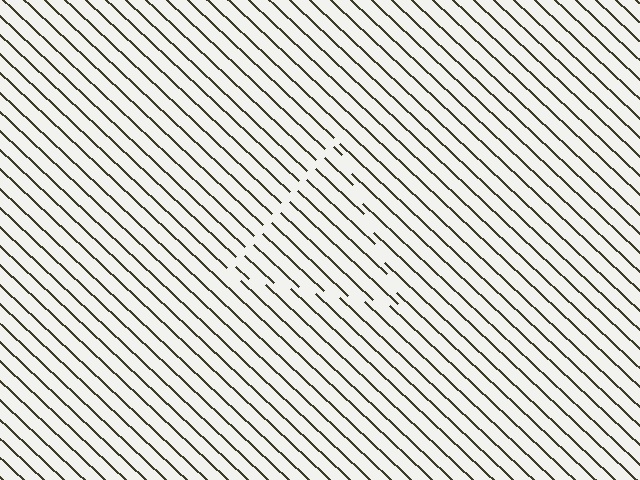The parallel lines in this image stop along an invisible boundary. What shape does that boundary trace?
An illusory triangle. The interior of the shape contains the same grating, shifted by half a period — the contour is defined by the phase discontinuity where line-ends from the inner and outer gratings abut.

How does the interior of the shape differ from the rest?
The interior of the shape contains the same grating, shifted by half a period — the contour is defined by the phase discontinuity where line-ends from the inner and outer gratings abut.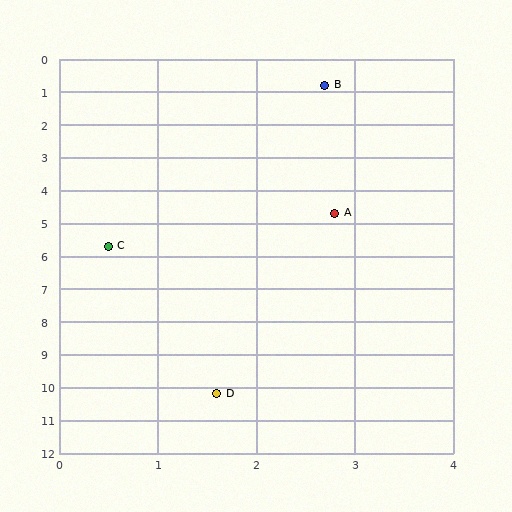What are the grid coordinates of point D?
Point D is at approximately (1.6, 10.2).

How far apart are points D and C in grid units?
Points D and C are about 4.6 grid units apart.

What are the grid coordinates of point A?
Point A is at approximately (2.8, 4.7).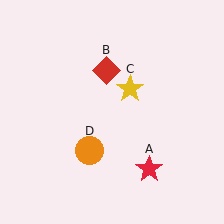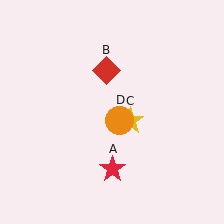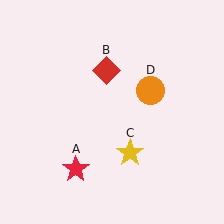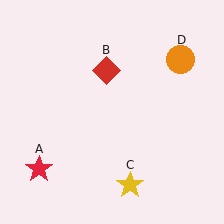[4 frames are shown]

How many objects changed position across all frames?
3 objects changed position: red star (object A), yellow star (object C), orange circle (object D).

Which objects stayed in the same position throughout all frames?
Red diamond (object B) remained stationary.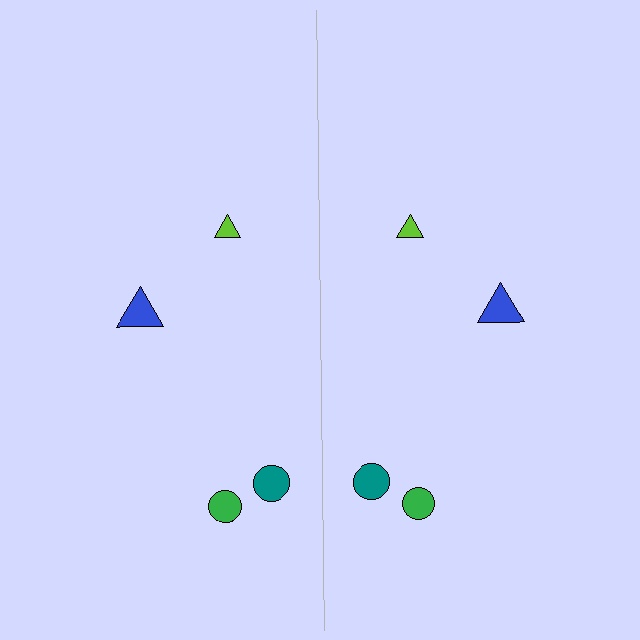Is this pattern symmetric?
Yes, this pattern has bilateral (reflection) symmetry.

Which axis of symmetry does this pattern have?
The pattern has a vertical axis of symmetry running through the center of the image.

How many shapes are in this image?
There are 8 shapes in this image.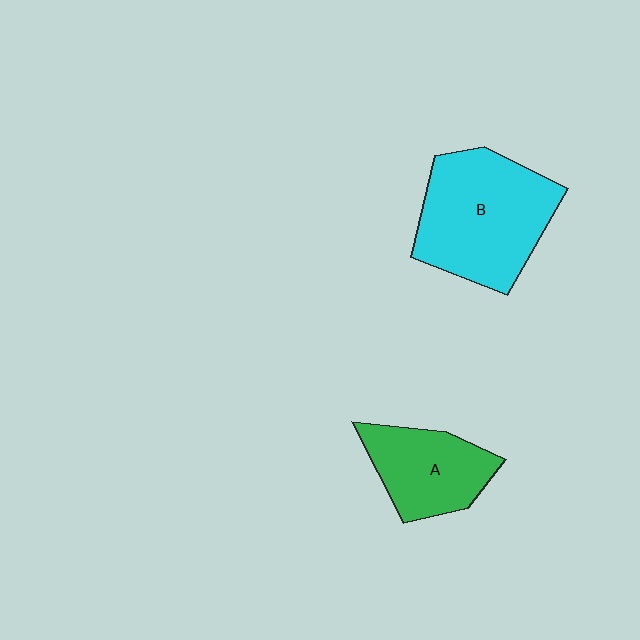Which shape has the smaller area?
Shape A (green).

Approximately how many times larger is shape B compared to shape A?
Approximately 1.6 times.